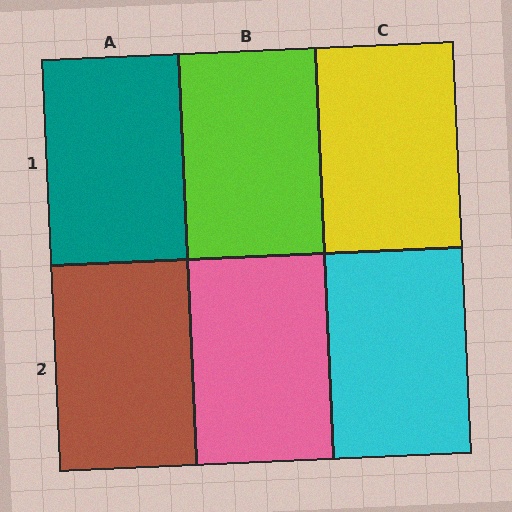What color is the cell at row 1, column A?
Teal.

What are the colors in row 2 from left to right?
Brown, pink, cyan.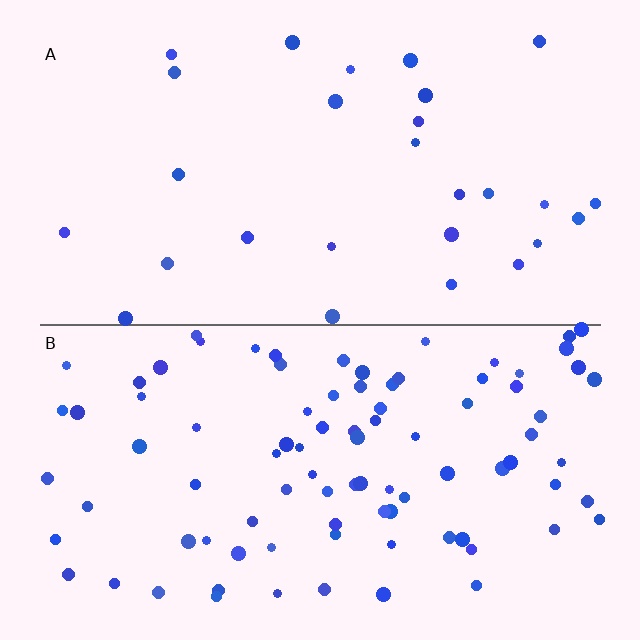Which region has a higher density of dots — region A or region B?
B (the bottom).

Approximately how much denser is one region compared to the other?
Approximately 3.3× — region B over region A.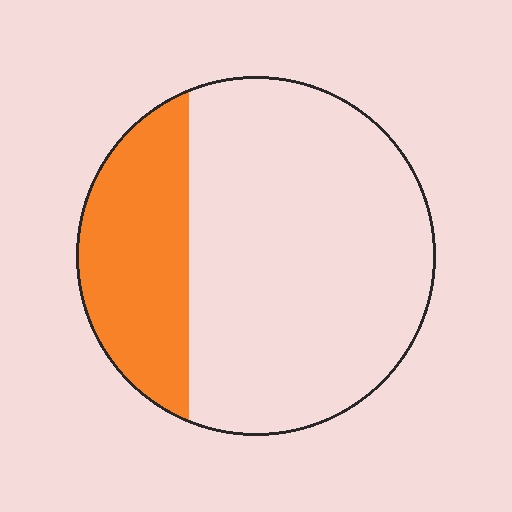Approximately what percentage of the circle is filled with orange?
Approximately 25%.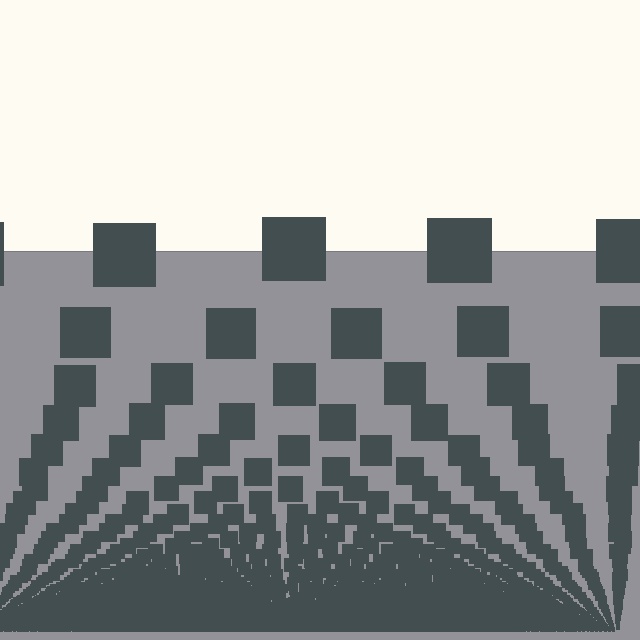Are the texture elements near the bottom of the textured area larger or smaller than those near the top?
Smaller. The gradient is inverted — elements near the bottom are smaller and denser.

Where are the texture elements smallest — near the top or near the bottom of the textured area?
Near the bottom.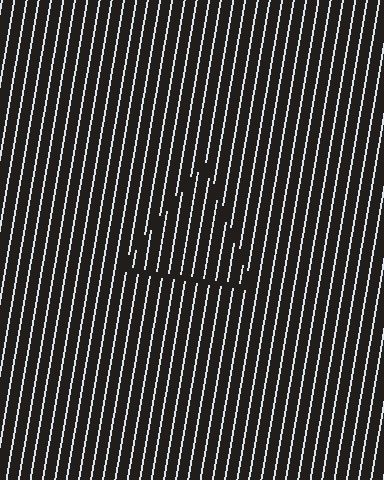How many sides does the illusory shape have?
3 sides — the line-ends trace a triangle.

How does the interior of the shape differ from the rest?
The interior of the shape contains the same grating, shifted by half a period — the contour is defined by the phase discontinuity where line-ends from the inner and outer gratings abut.